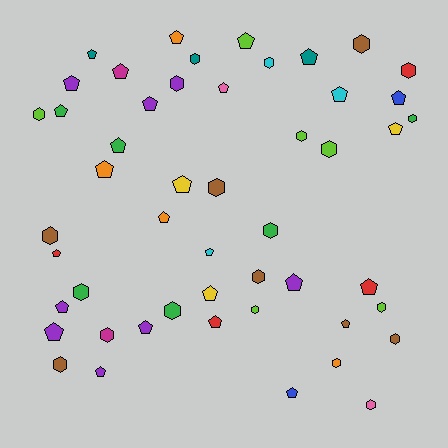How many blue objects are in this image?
There are 2 blue objects.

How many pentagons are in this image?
There are 28 pentagons.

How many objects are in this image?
There are 50 objects.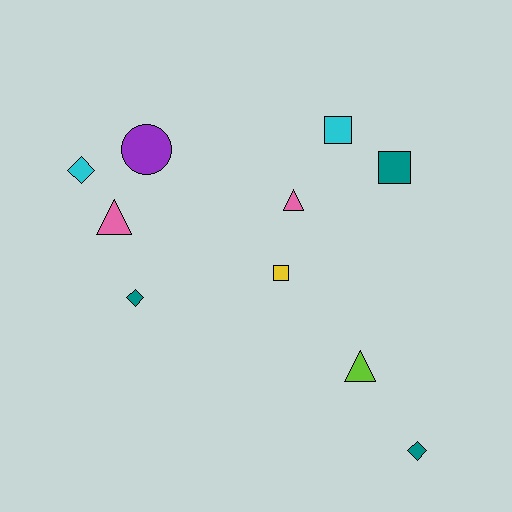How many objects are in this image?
There are 10 objects.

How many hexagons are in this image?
There are no hexagons.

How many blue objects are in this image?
There are no blue objects.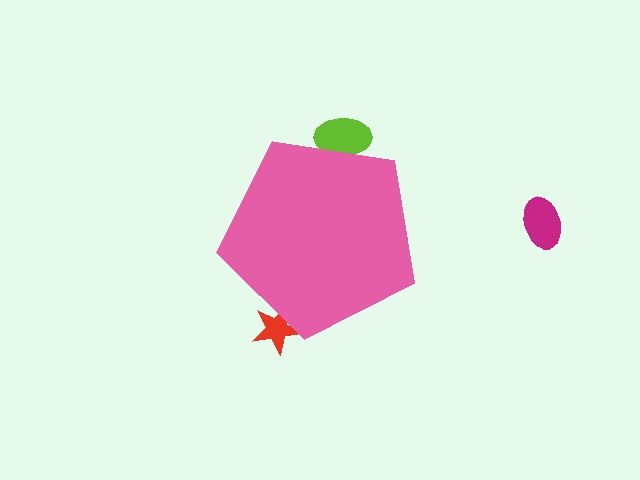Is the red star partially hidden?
Yes, the red star is partially hidden behind the pink pentagon.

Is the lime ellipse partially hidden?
Yes, the lime ellipse is partially hidden behind the pink pentagon.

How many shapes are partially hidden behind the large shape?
2 shapes are partially hidden.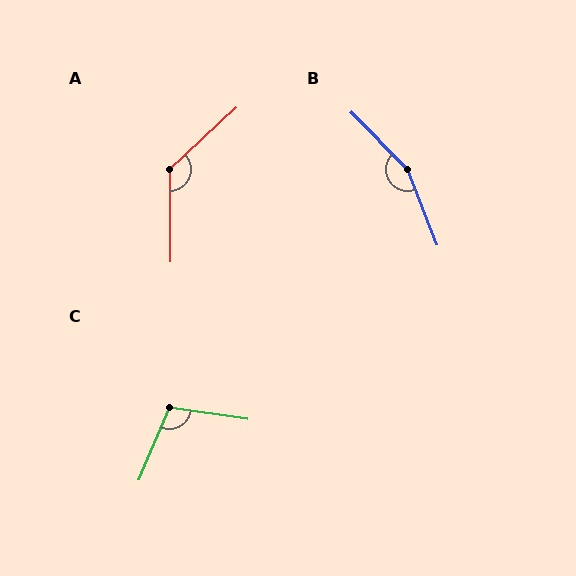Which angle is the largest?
B, at approximately 157 degrees.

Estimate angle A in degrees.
Approximately 132 degrees.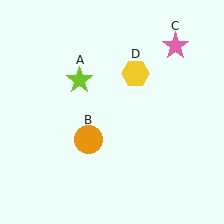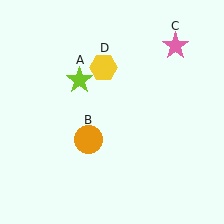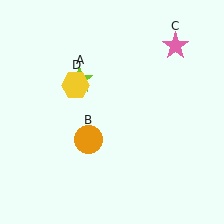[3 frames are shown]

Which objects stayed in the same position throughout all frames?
Lime star (object A) and orange circle (object B) and pink star (object C) remained stationary.